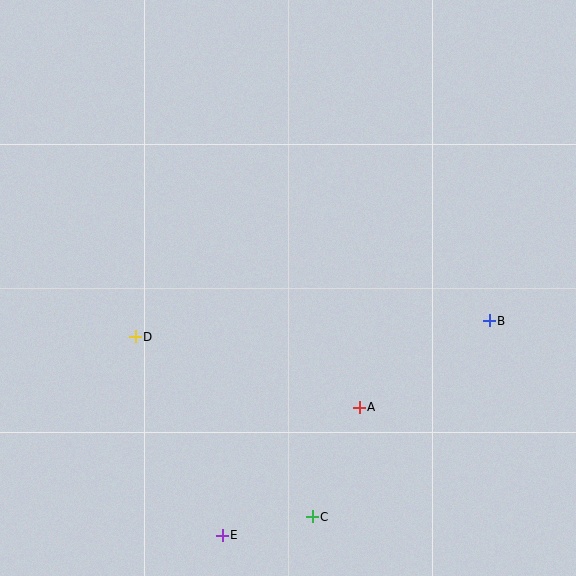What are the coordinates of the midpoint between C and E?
The midpoint between C and E is at (267, 526).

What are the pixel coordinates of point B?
Point B is at (489, 321).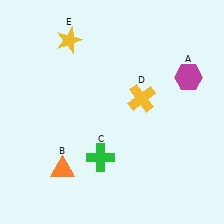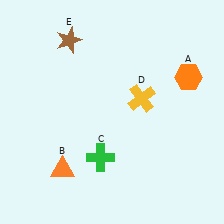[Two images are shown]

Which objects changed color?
A changed from magenta to orange. E changed from yellow to brown.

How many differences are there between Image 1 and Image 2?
There are 2 differences between the two images.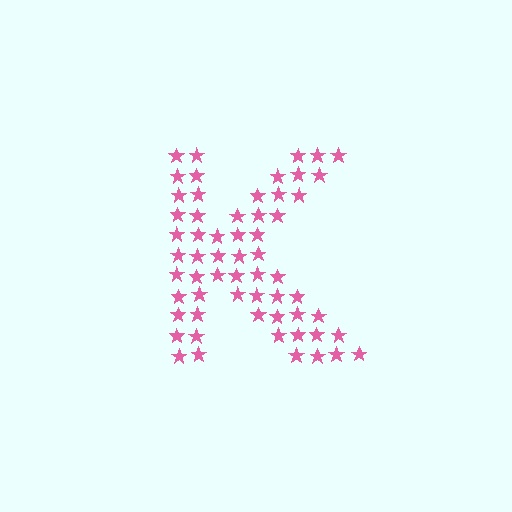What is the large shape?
The large shape is the letter K.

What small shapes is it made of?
It is made of small stars.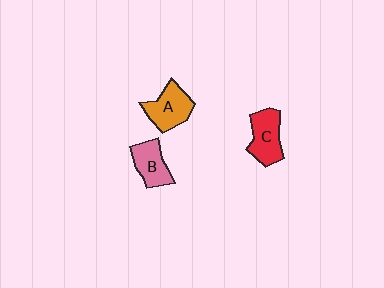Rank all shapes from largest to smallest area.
From largest to smallest: A (orange), C (red), B (pink).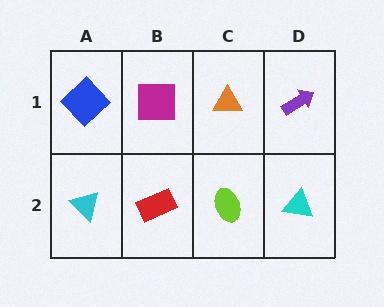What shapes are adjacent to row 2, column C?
An orange triangle (row 1, column C), a red rectangle (row 2, column B), a cyan triangle (row 2, column D).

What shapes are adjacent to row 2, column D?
A purple arrow (row 1, column D), a lime ellipse (row 2, column C).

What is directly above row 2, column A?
A blue diamond.